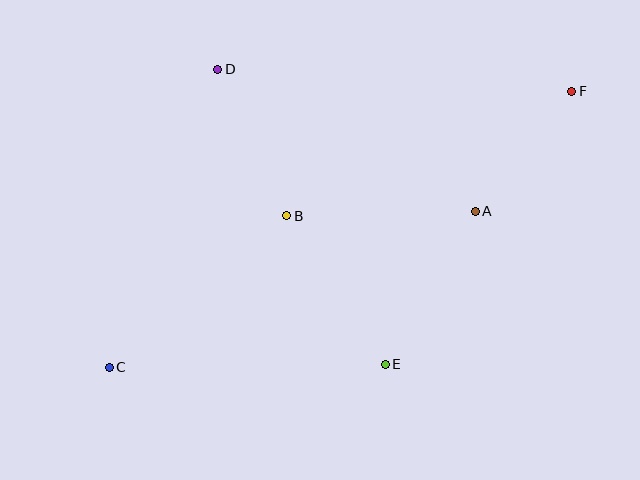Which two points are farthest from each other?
Points C and F are farthest from each other.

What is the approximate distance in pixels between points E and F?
The distance between E and F is approximately 331 pixels.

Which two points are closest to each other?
Points A and F are closest to each other.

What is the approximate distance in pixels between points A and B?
The distance between A and B is approximately 189 pixels.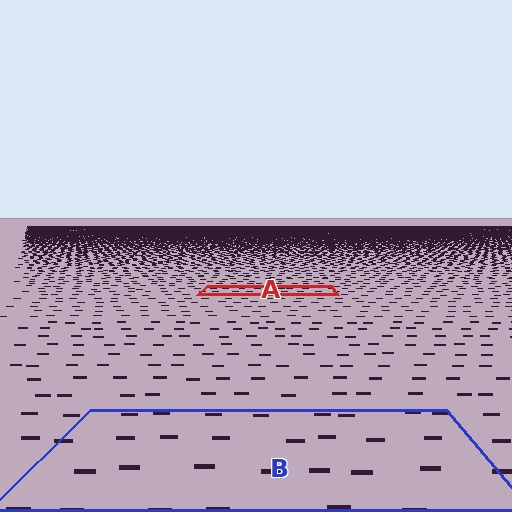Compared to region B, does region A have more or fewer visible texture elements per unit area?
Region A has more texture elements per unit area — they are packed more densely because it is farther away.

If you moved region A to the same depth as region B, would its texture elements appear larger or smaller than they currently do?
They would appear larger. At a closer depth, the same texture elements are projected at a bigger on-screen size.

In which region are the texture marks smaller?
The texture marks are smaller in region A, because it is farther away.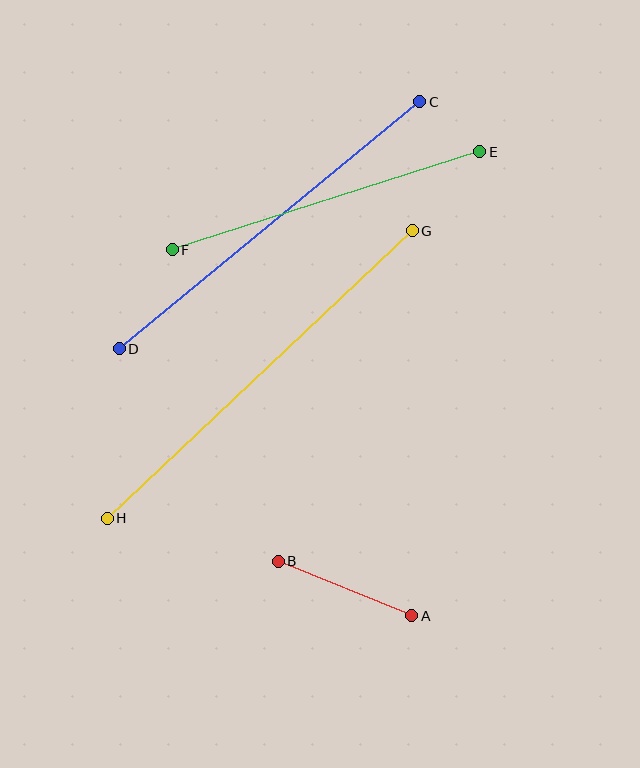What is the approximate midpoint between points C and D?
The midpoint is at approximately (269, 225) pixels.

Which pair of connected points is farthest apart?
Points G and H are farthest apart.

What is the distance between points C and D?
The distance is approximately 389 pixels.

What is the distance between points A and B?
The distance is approximately 144 pixels.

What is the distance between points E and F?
The distance is approximately 323 pixels.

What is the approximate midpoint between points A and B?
The midpoint is at approximately (345, 589) pixels.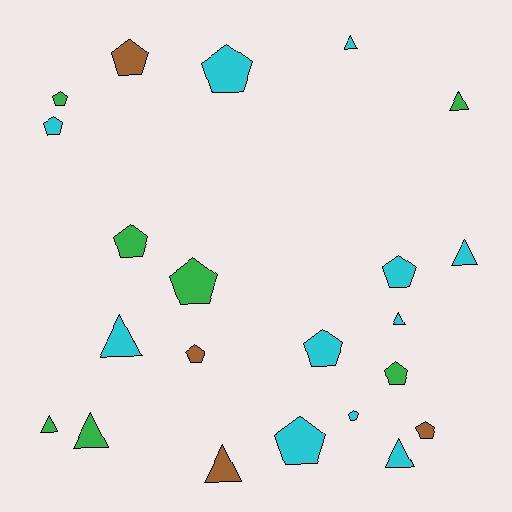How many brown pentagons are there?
There are 3 brown pentagons.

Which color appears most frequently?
Cyan, with 11 objects.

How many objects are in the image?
There are 22 objects.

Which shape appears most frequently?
Pentagon, with 13 objects.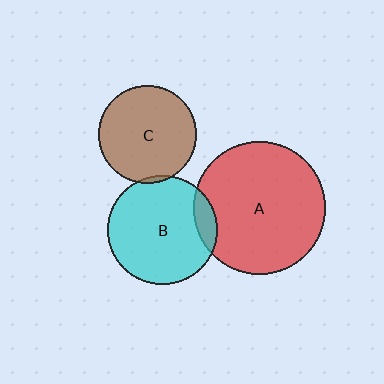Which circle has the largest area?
Circle A (red).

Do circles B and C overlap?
Yes.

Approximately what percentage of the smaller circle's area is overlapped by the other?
Approximately 5%.